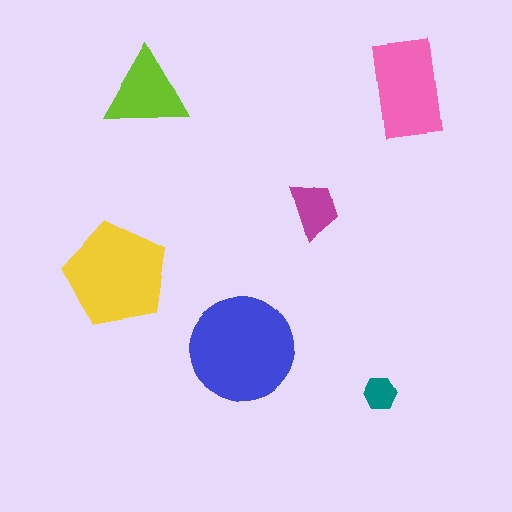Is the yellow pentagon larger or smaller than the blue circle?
Smaller.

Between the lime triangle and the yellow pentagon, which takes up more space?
The yellow pentagon.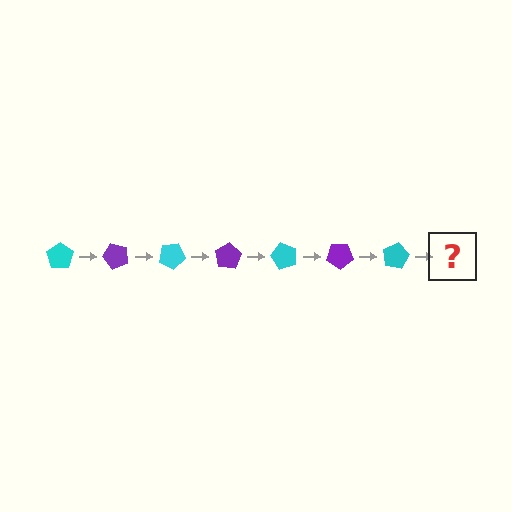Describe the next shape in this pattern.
It should be a purple pentagon, rotated 350 degrees from the start.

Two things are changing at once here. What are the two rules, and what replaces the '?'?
The two rules are that it rotates 50 degrees each step and the color cycles through cyan and purple. The '?' should be a purple pentagon, rotated 350 degrees from the start.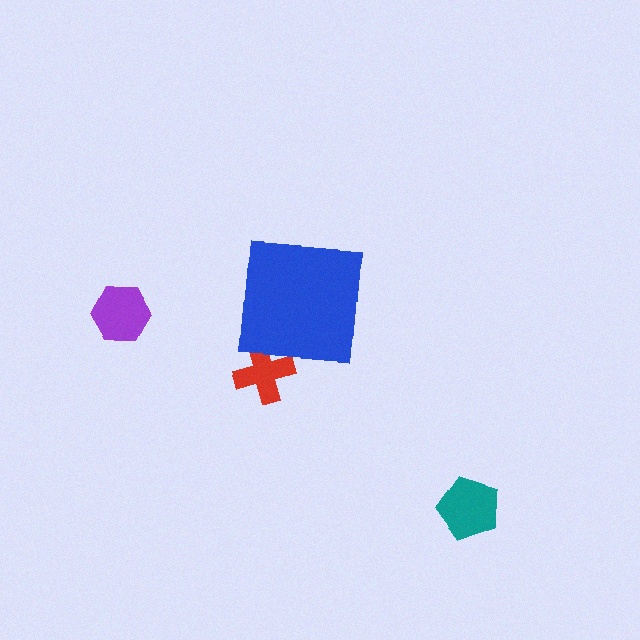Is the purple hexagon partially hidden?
No, the purple hexagon is fully visible.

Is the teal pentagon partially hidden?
No, the teal pentagon is fully visible.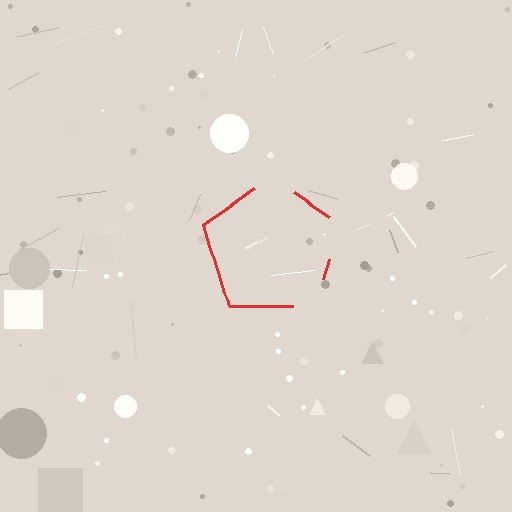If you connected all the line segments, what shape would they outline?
They would outline a pentagon.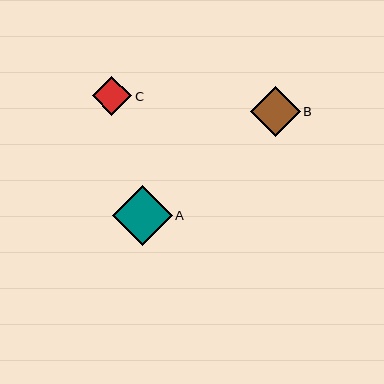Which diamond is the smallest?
Diamond C is the smallest with a size of approximately 39 pixels.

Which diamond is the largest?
Diamond A is the largest with a size of approximately 60 pixels.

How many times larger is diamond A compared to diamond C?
Diamond A is approximately 1.5 times the size of diamond C.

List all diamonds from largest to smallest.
From largest to smallest: A, B, C.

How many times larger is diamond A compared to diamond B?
Diamond A is approximately 1.2 times the size of diamond B.